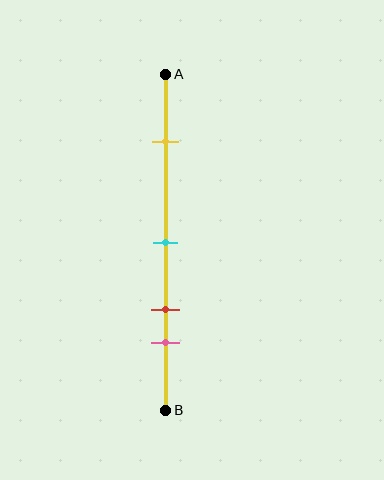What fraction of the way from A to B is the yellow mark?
The yellow mark is approximately 20% (0.2) of the way from A to B.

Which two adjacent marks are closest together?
The red and pink marks are the closest adjacent pair.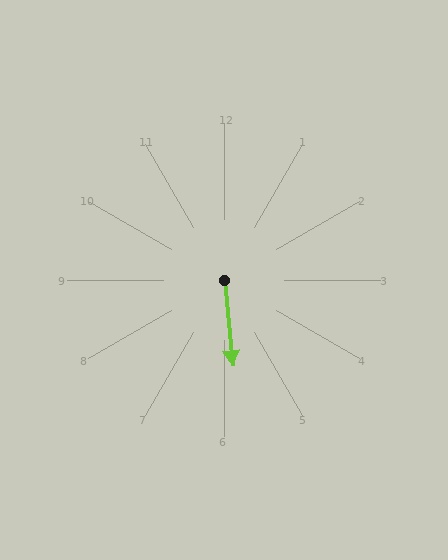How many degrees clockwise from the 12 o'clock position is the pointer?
Approximately 174 degrees.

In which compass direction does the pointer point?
South.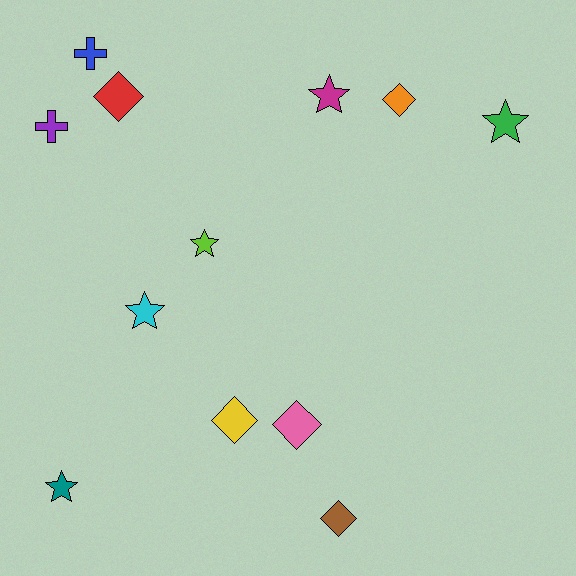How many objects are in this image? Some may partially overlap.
There are 12 objects.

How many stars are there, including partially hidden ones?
There are 5 stars.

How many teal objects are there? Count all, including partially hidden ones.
There is 1 teal object.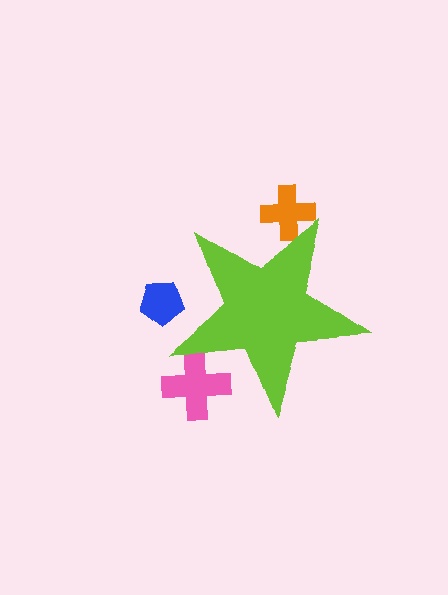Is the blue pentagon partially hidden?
Yes, the blue pentagon is partially hidden behind the lime star.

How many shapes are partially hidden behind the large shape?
3 shapes are partially hidden.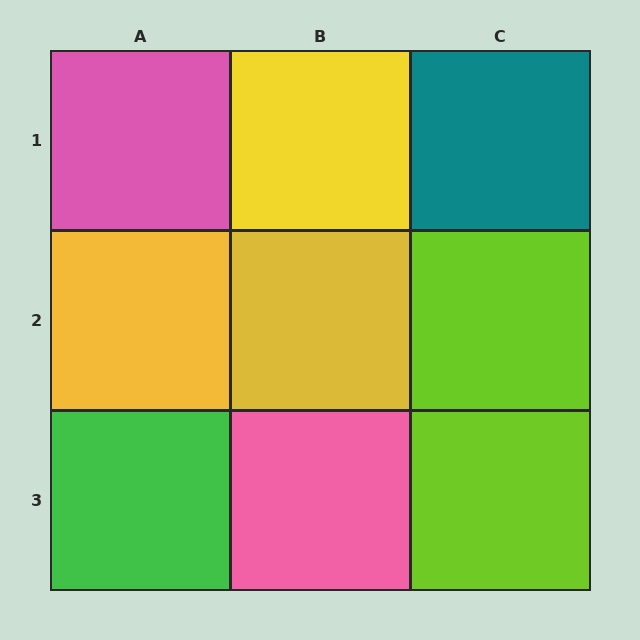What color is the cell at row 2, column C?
Lime.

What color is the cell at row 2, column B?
Yellow.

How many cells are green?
1 cell is green.